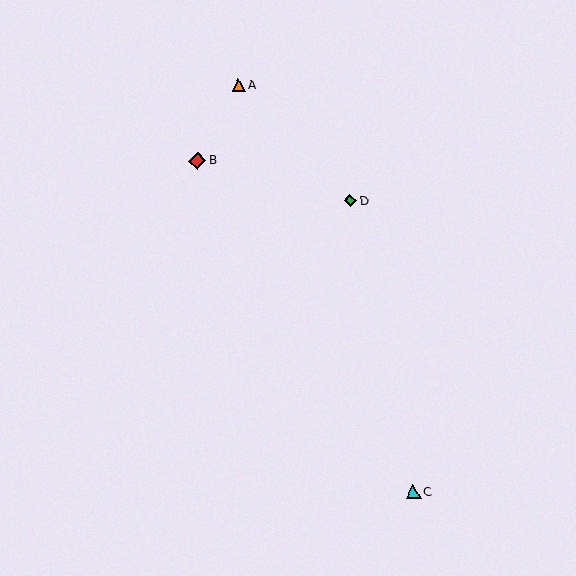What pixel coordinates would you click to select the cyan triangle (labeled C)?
Click at (413, 491) to select the cyan triangle C.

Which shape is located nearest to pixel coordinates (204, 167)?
The red diamond (labeled B) at (197, 161) is nearest to that location.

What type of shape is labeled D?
Shape D is a green diamond.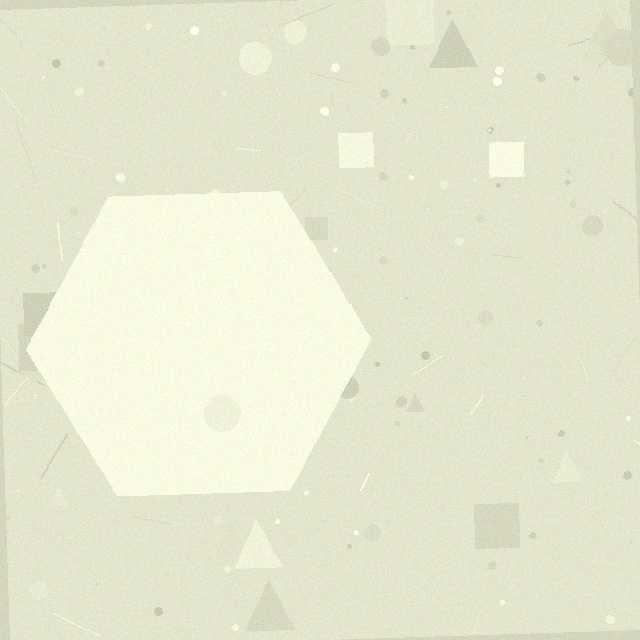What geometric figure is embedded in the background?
A hexagon is embedded in the background.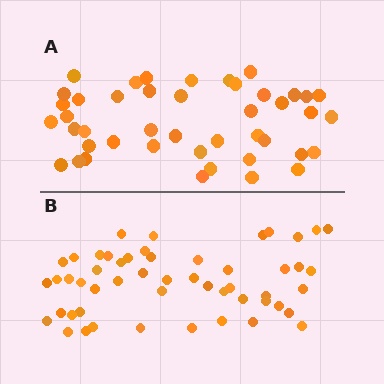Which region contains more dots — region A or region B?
Region B (the bottom region) has more dots.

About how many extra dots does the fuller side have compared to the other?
Region B has roughly 8 or so more dots than region A.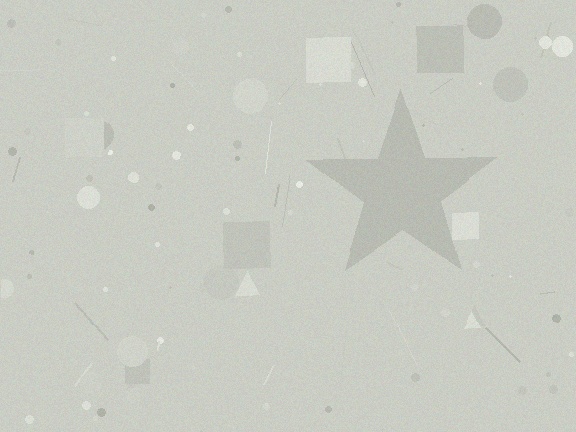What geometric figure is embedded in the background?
A star is embedded in the background.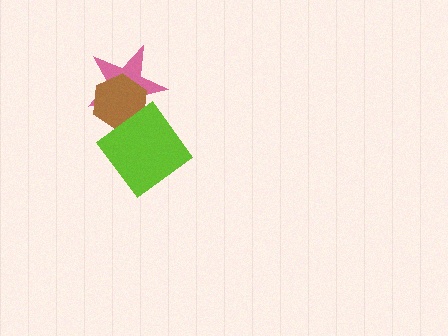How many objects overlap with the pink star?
2 objects overlap with the pink star.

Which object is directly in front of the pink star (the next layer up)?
The brown hexagon is directly in front of the pink star.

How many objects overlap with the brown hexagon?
2 objects overlap with the brown hexagon.